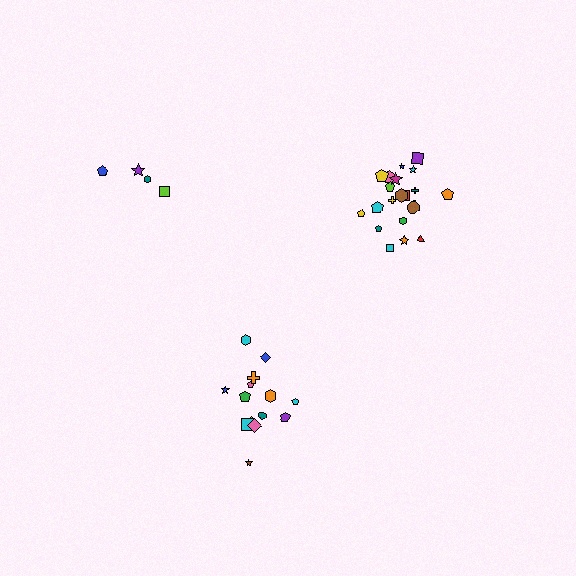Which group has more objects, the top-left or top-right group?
The top-right group.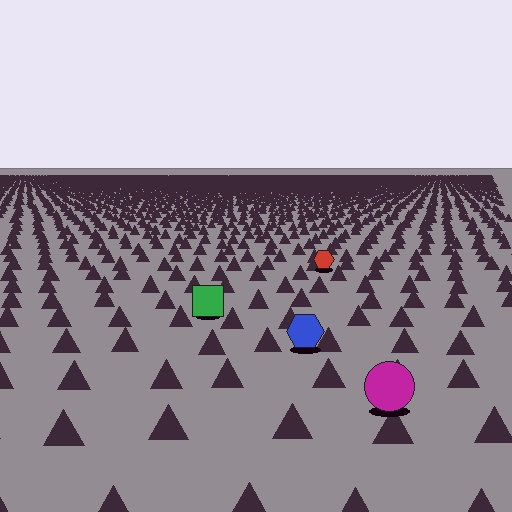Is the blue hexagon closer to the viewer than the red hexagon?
Yes. The blue hexagon is closer — you can tell from the texture gradient: the ground texture is coarser near it.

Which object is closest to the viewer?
The magenta circle is closest. The texture marks near it are larger and more spread out.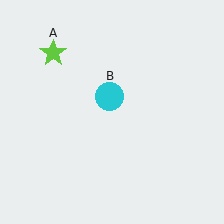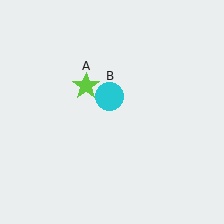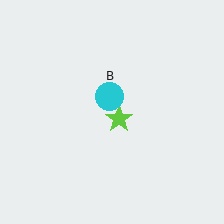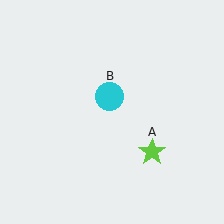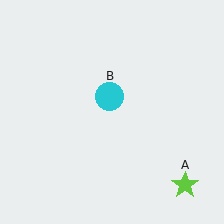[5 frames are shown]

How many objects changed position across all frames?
1 object changed position: lime star (object A).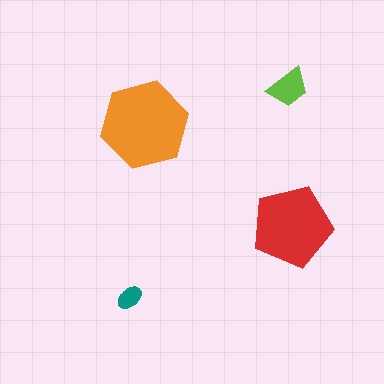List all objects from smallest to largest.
The teal ellipse, the lime trapezoid, the red pentagon, the orange hexagon.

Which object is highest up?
The lime trapezoid is topmost.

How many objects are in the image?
There are 4 objects in the image.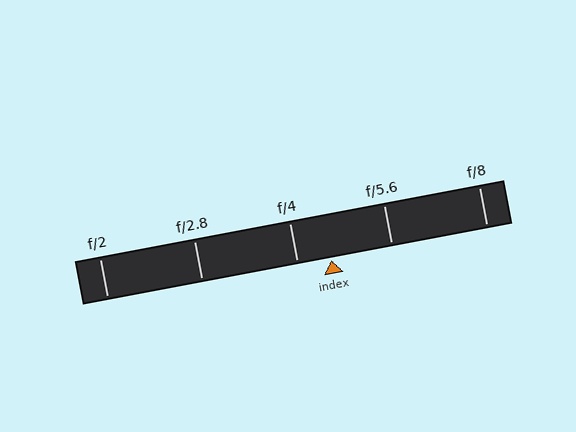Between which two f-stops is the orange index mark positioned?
The index mark is between f/4 and f/5.6.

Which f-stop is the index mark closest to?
The index mark is closest to f/4.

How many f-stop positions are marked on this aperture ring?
There are 5 f-stop positions marked.